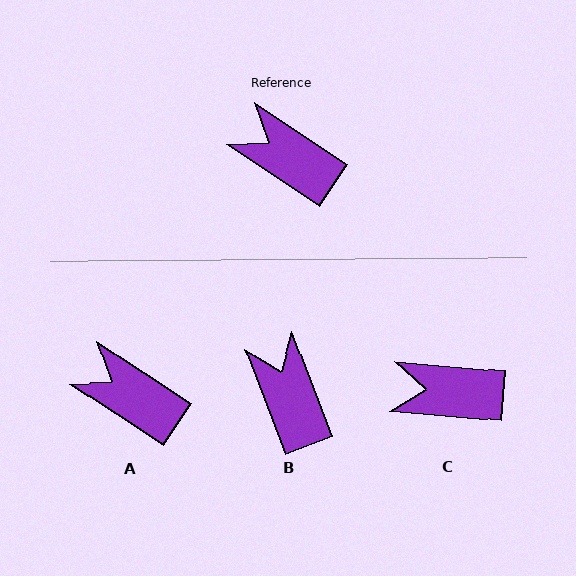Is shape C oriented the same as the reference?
No, it is off by about 28 degrees.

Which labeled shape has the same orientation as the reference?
A.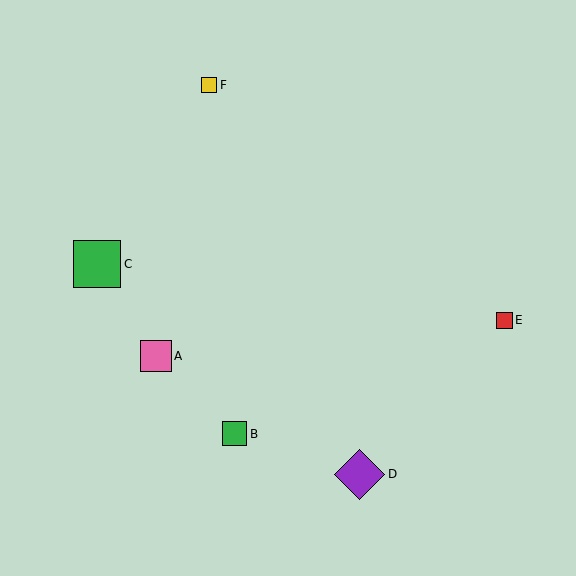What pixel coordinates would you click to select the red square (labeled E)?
Click at (504, 320) to select the red square E.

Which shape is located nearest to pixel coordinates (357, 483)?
The purple diamond (labeled D) at (360, 474) is nearest to that location.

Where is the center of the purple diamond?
The center of the purple diamond is at (360, 474).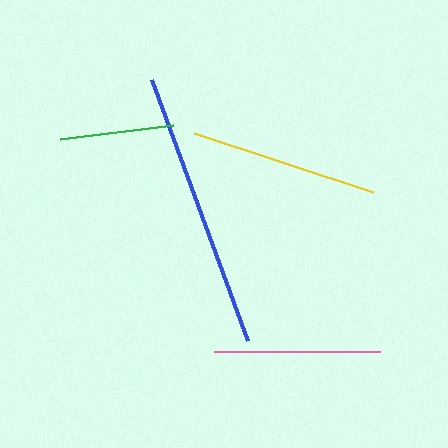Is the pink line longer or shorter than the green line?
The pink line is longer than the green line.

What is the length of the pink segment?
The pink segment is approximately 166 pixels long.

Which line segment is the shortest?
The green line is the shortest at approximately 114 pixels.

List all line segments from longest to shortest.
From longest to shortest: blue, yellow, pink, green.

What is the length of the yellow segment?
The yellow segment is approximately 188 pixels long.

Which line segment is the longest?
The blue line is the longest at approximately 278 pixels.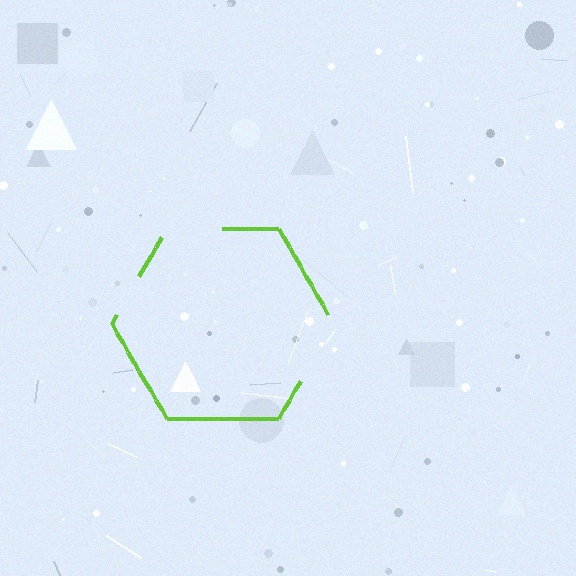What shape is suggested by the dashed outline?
The dashed outline suggests a hexagon.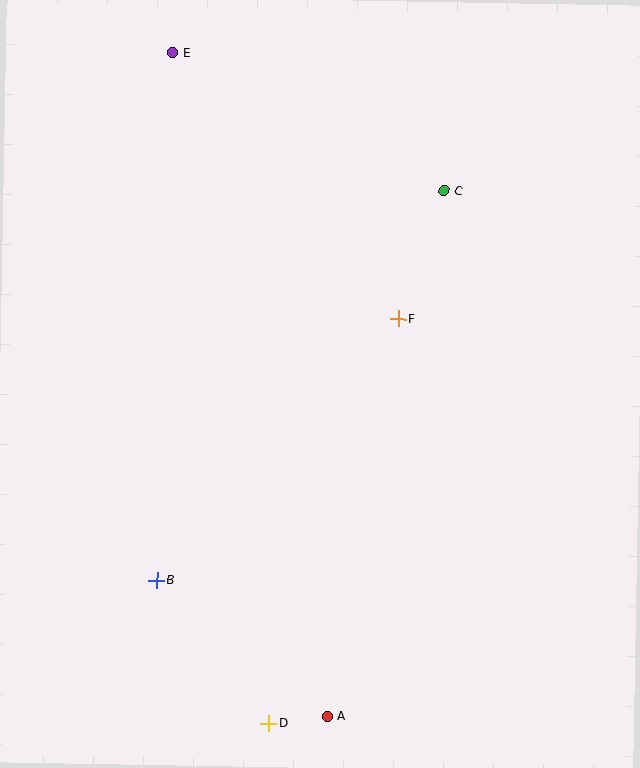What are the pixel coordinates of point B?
Point B is at (157, 581).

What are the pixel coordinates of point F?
Point F is at (399, 319).